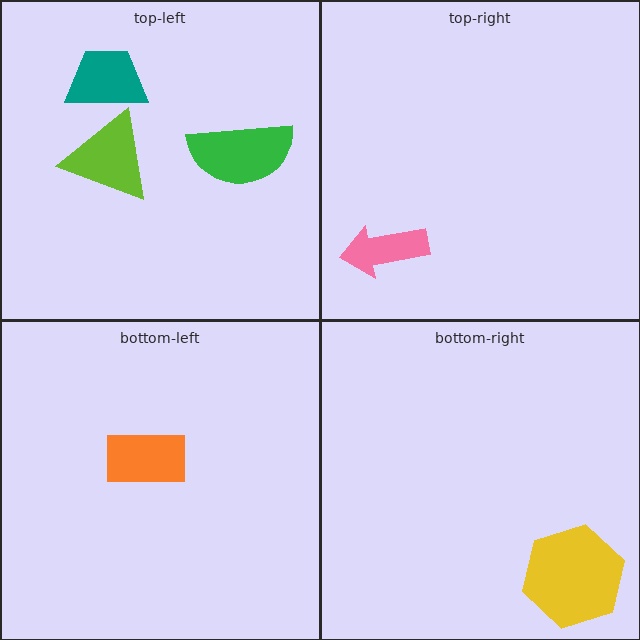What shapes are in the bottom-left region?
The orange rectangle.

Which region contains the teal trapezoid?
The top-left region.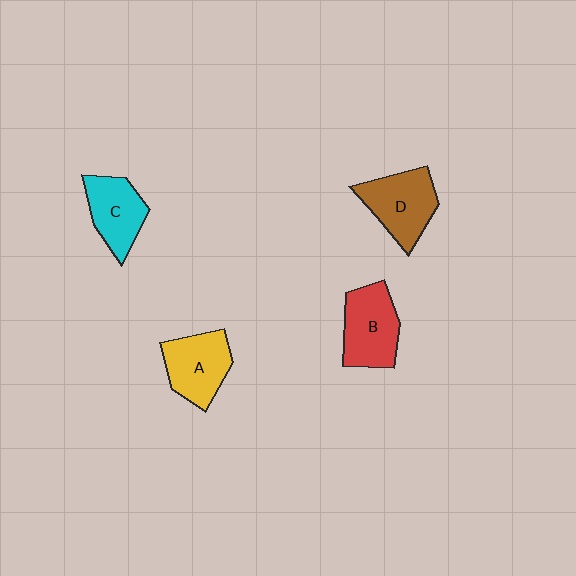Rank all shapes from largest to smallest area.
From largest to smallest: B (red), D (brown), A (yellow), C (cyan).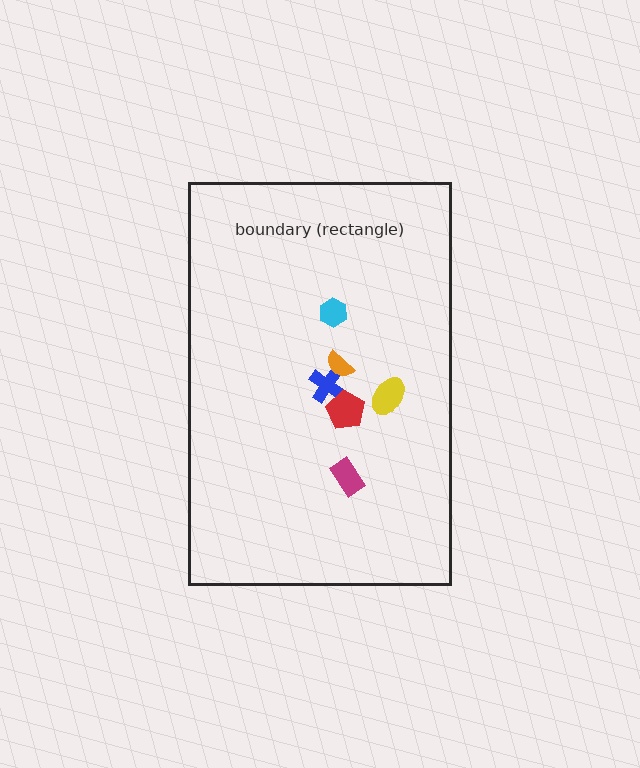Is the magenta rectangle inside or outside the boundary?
Inside.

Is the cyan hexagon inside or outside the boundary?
Inside.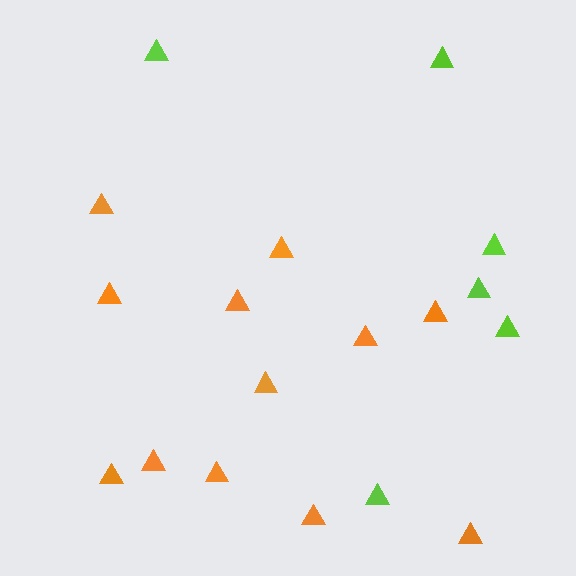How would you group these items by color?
There are 2 groups: one group of orange triangles (12) and one group of lime triangles (6).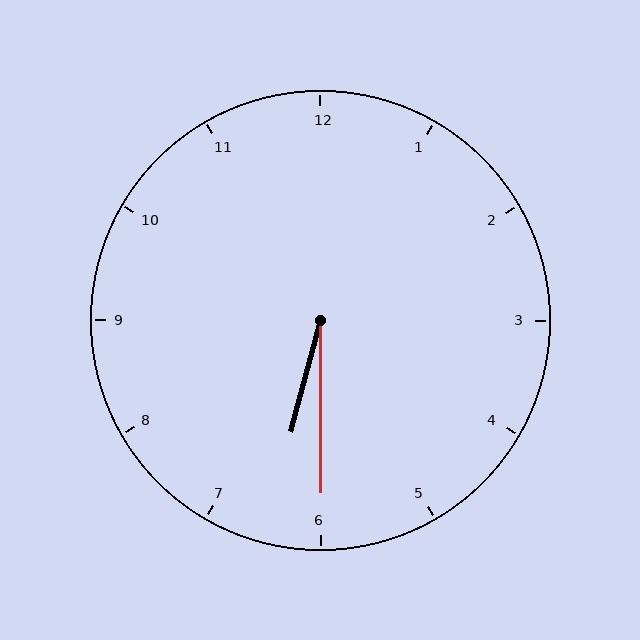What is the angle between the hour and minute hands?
Approximately 15 degrees.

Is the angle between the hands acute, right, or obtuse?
It is acute.